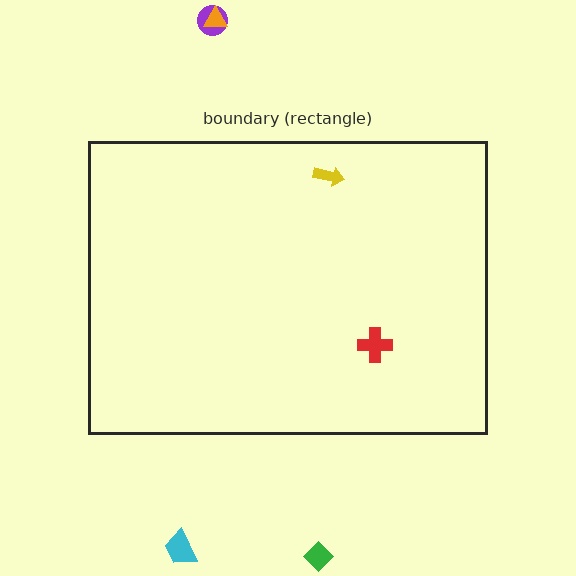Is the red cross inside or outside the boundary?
Inside.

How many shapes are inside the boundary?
2 inside, 4 outside.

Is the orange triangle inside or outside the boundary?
Outside.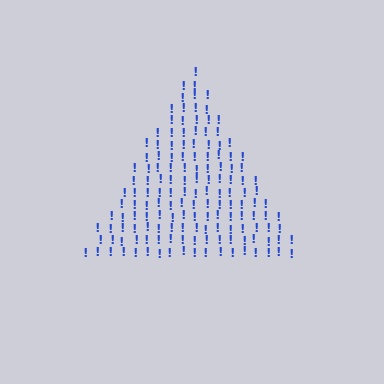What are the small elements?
The small elements are exclamation marks.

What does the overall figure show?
The overall figure shows a triangle.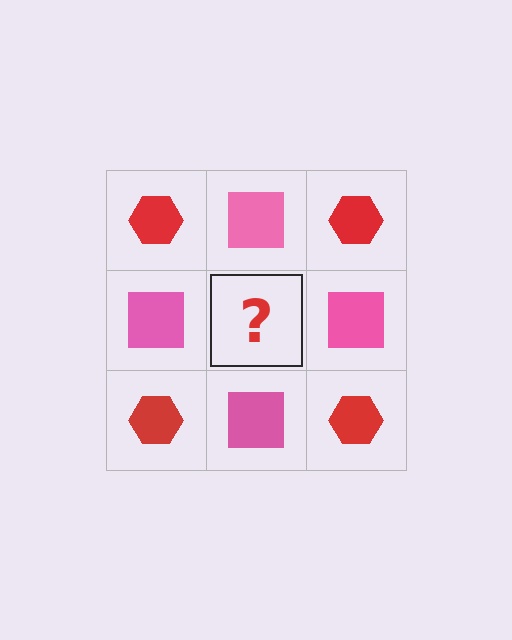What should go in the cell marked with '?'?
The missing cell should contain a red hexagon.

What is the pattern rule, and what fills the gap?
The rule is that it alternates red hexagon and pink square in a checkerboard pattern. The gap should be filled with a red hexagon.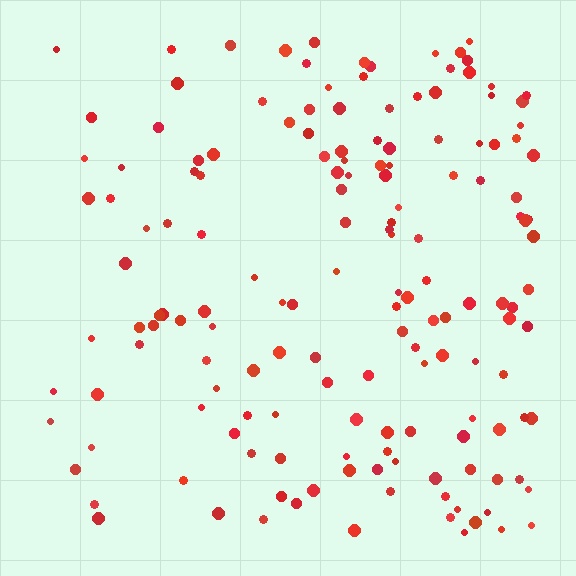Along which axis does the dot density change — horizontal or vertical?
Horizontal.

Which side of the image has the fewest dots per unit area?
The left.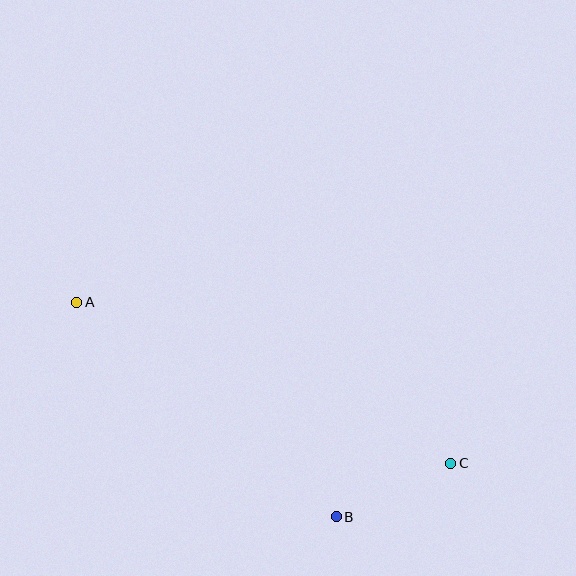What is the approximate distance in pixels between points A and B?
The distance between A and B is approximately 337 pixels.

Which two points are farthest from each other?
Points A and C are farthest from each other.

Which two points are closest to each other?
Points B and C are closest to each other.